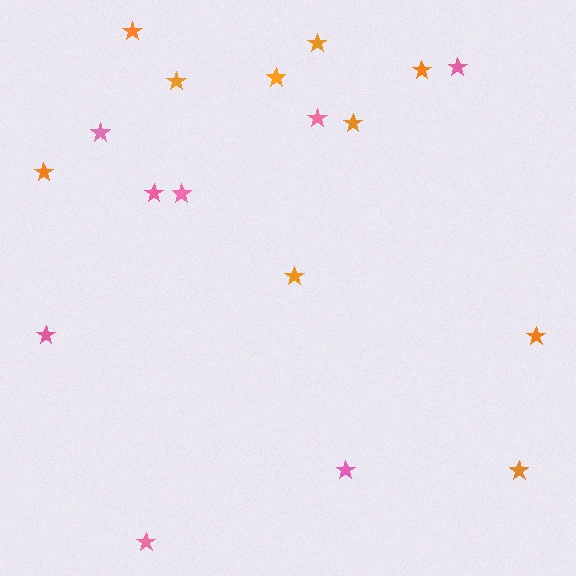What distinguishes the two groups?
There are 2 groups: one group of orange stars (10) and one group of pink stars (8).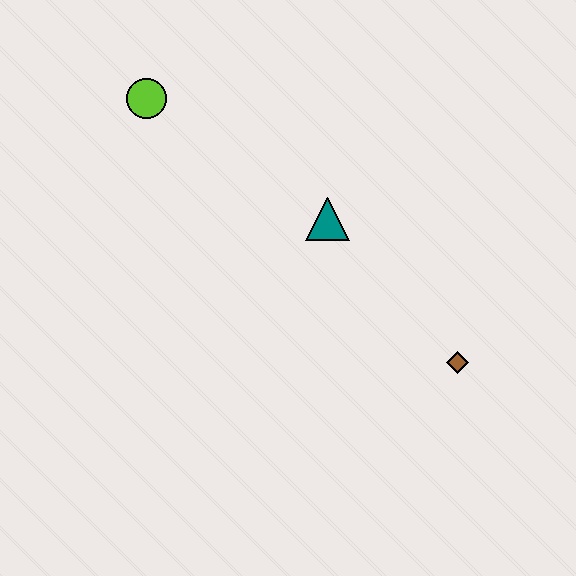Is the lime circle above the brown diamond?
Yes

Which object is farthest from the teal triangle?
The lime circle is farthest from the teal triangle.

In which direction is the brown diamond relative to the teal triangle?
The brown diamond is below the teal triangle.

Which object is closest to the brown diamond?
The teal triangle is closest to the brown diamond.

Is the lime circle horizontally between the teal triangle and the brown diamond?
No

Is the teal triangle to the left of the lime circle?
No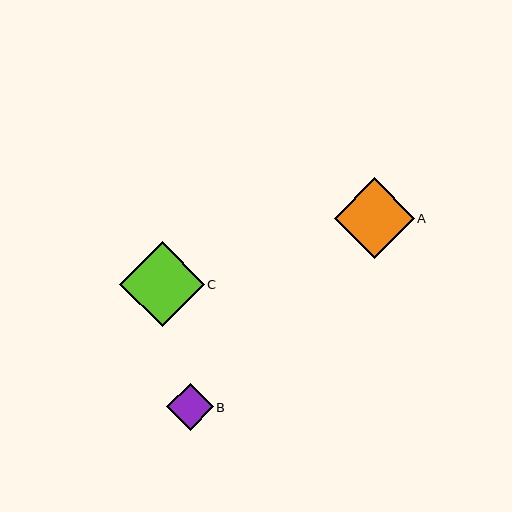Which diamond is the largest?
Diamond C is the largest with a size of approximately 84 pixels.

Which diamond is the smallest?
Diamond B is the smallest with a size of approximately 47 pixels.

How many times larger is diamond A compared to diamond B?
Diamond A is approximately 1.7 times the size of diamond B.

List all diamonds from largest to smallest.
From largest to smallest: C, A, B.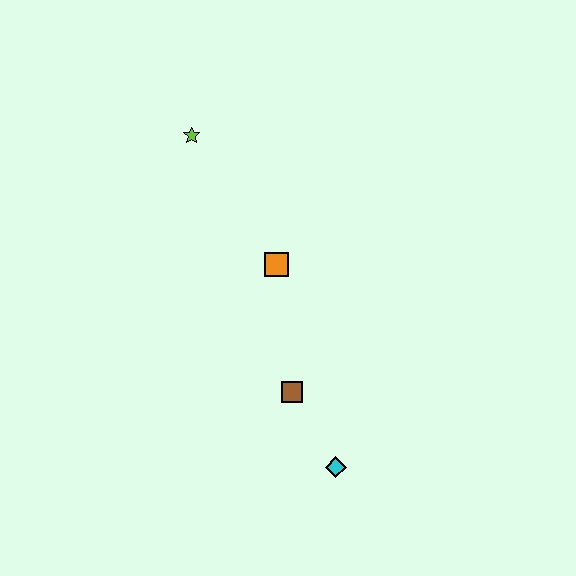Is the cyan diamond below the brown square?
Yes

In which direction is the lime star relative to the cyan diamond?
The lime star is above the cyan diamond.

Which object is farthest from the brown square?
The lime star is farthest from the brown square.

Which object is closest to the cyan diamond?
The brown square is closest to the cyan diamond.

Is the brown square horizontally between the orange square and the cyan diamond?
Yes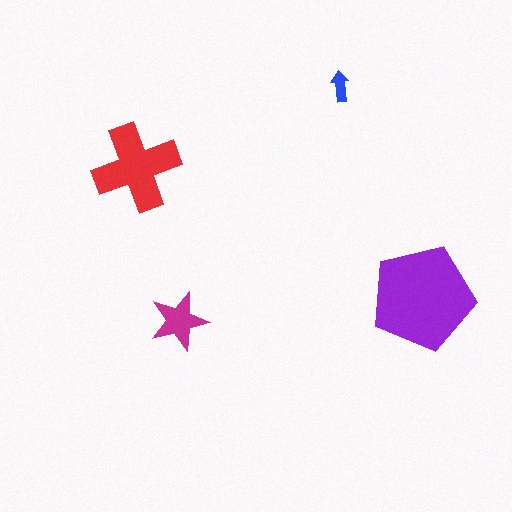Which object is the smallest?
The blue arrow.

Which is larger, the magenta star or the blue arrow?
The magenta star.